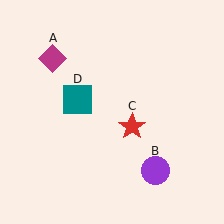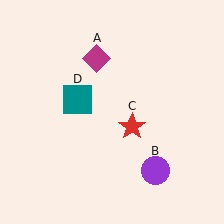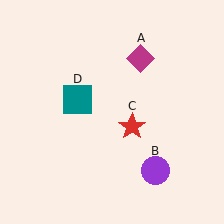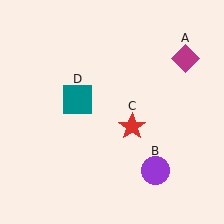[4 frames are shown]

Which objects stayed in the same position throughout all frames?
Purple circle (object B) and red star (object C) and teal square (object D) remained stationary.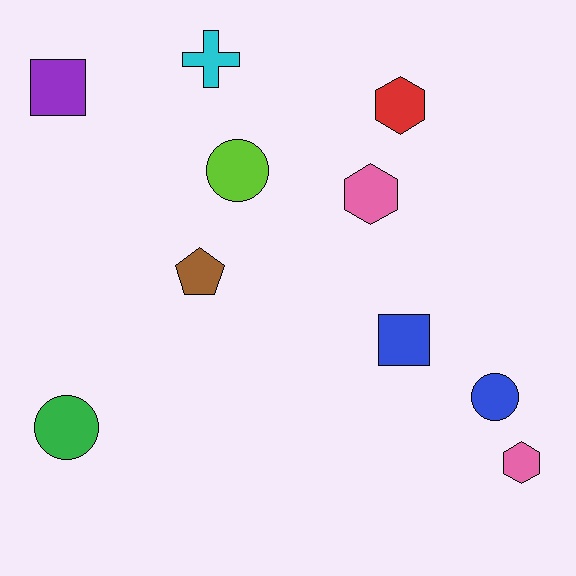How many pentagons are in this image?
There is 1 pentagon.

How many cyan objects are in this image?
There is 1 cyan object.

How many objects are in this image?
There are 10 objects.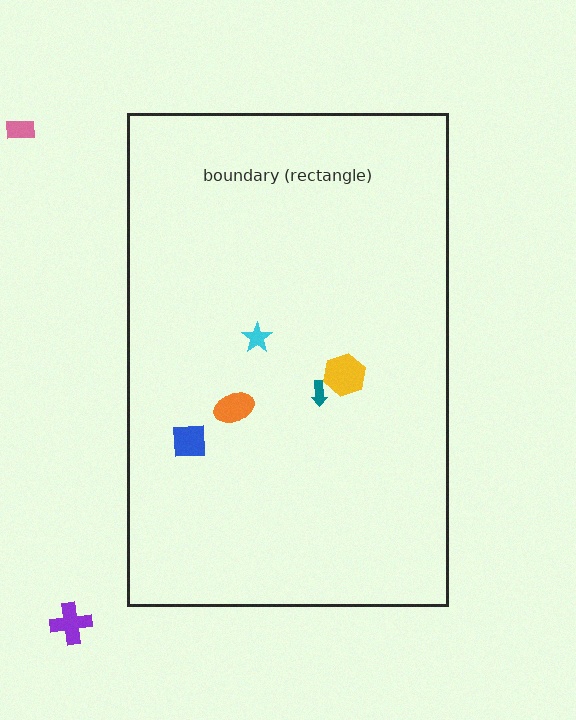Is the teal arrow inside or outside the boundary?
Inside.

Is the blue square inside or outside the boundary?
Inside.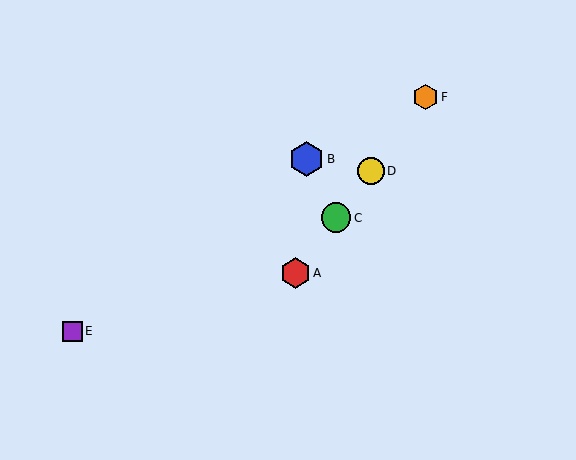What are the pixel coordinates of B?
Object B is at (307, 159).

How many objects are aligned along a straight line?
4 objects (A, C, D, F) are aligned along a straight line.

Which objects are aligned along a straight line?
Objects A, C, D, F are aligned along a straight line.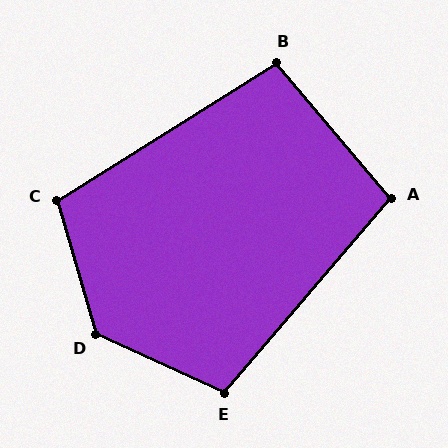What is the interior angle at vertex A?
Approximately 99 degrees (obtuse).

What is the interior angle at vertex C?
Approximately 106 degrees (obtuse).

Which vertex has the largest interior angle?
D, at approximately 131 degrees.